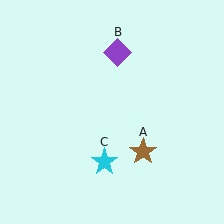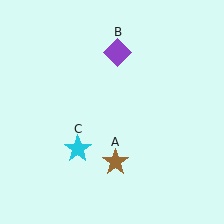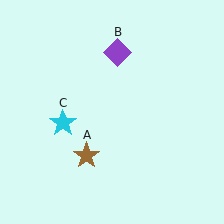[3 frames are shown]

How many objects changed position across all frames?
2 objects changed position: brown star (object A), cyan star (object C).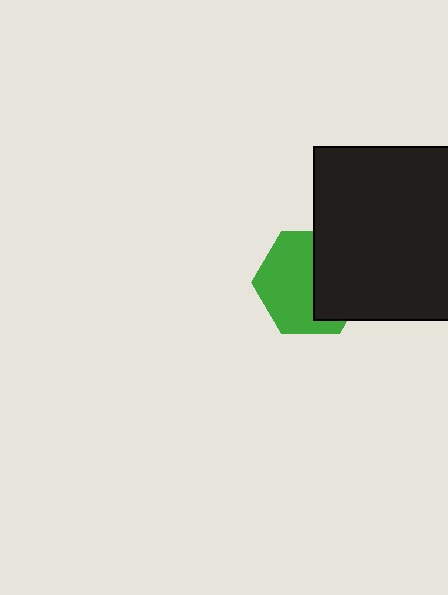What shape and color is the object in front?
The object in front is a black square.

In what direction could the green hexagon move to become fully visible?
The green hexagon could move left. That would shift it out from behind the black square entirely.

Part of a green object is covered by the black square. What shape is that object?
It is a hexagon.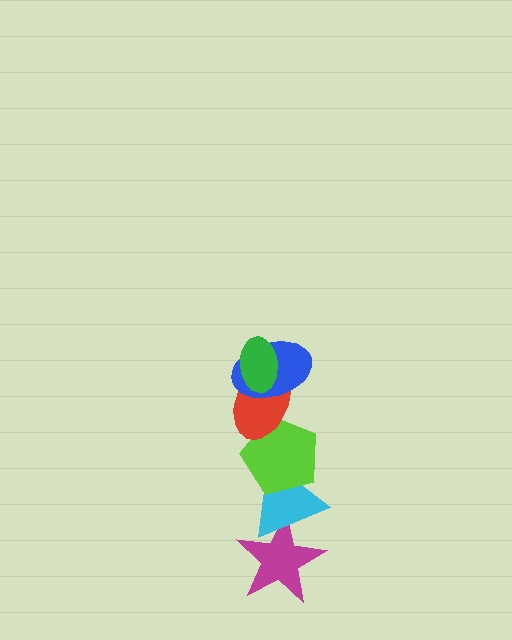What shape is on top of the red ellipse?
The blue ellipse is on top of the red ellipse.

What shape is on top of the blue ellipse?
The green ellipse is on top of the blue ellipse.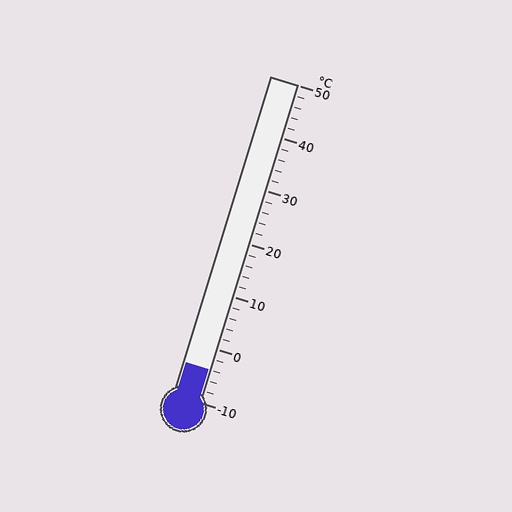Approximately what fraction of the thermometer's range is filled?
The thermometer is filled to approximately 10% of its range.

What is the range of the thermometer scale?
The thermometer scale ranges from -10°C to 50°C.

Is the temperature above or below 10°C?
The temperature is below 10°C.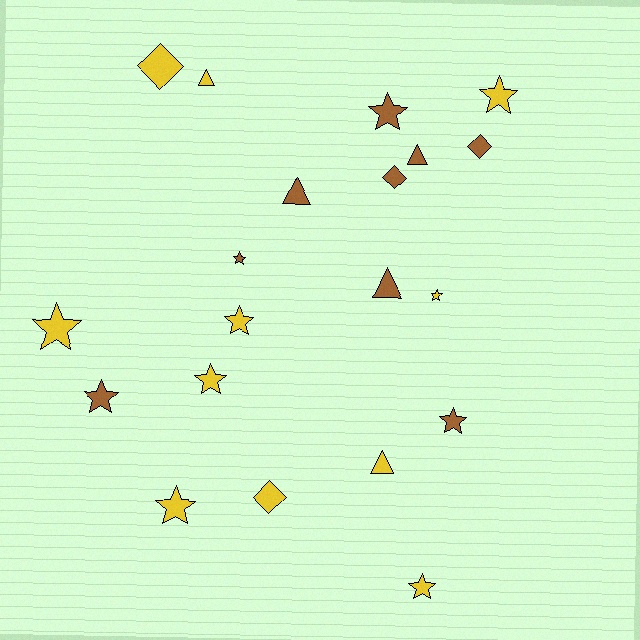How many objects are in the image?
There are 20 objects.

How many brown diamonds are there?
There are 2 brown diamonds.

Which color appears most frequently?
Yellow, with 11 objects.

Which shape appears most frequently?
Star, with 11 objects.